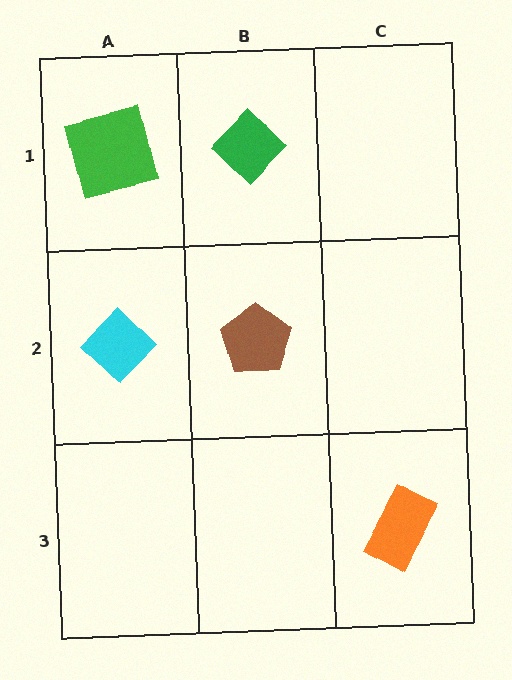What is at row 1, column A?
A green square.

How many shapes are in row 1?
2 shapes.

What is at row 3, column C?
An orange rectangle.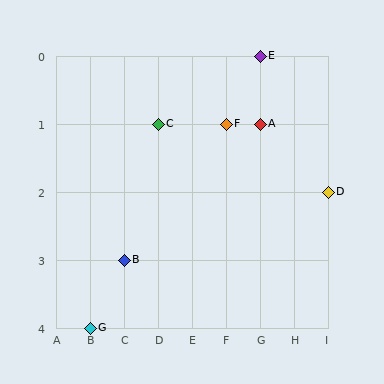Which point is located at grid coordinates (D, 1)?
Point C is at (D, 1).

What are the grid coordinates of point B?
Point B is at grid coordinates (C, 3).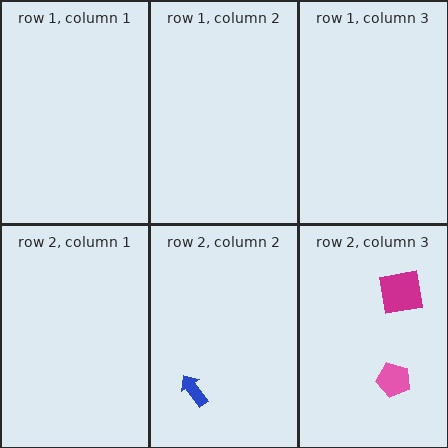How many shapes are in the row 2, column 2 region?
1.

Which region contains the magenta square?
The row 2, column 3 region.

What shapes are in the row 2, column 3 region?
The magenta square, the pink pentagon.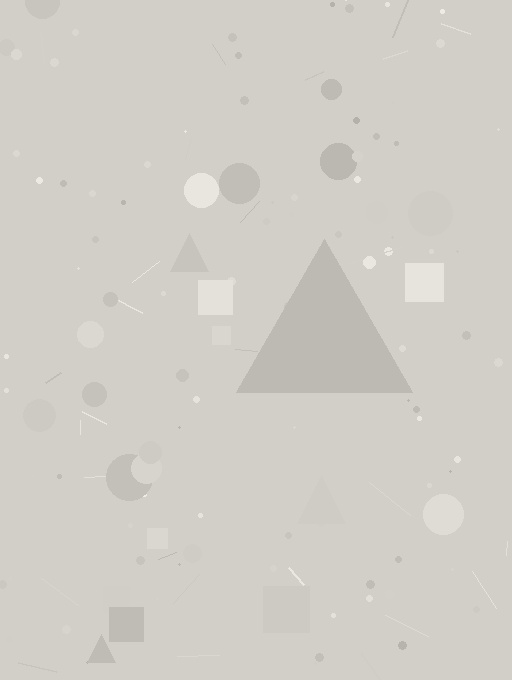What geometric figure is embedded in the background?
A triangle is embedded in the background.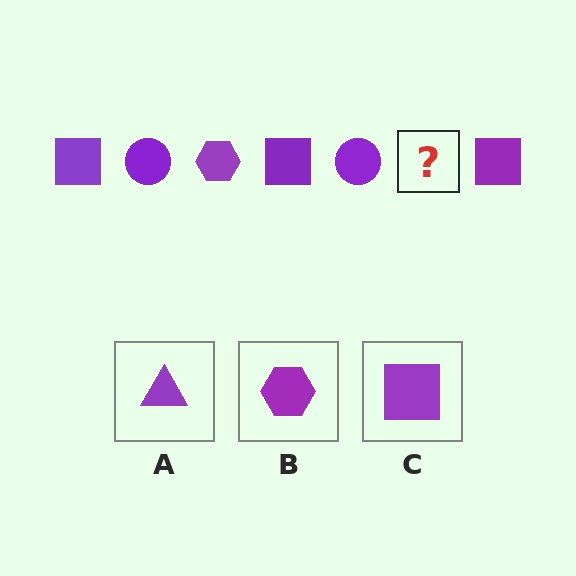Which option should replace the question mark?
Option B.